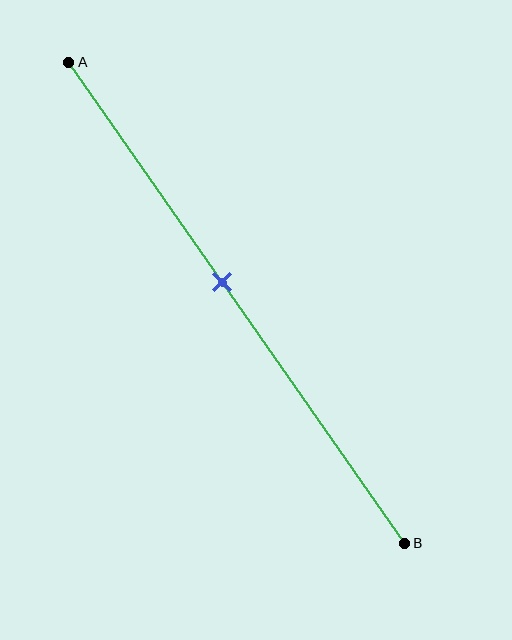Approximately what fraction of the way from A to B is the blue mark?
The blue mark is approximately 45% of the way from A to B.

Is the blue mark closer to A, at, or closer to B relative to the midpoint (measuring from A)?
The blue mark is closer to point A than the midpoint of segment AB.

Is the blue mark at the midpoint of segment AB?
No, the mark is at about 45% from A, not at the 50% midpoint.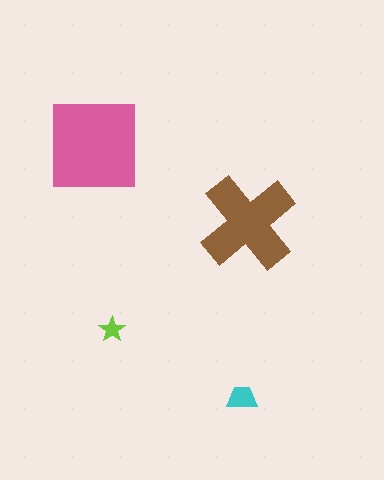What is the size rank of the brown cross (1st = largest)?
2nd.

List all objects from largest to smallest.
The pink square, the brown cross, the cyan trapezoid, the lime star.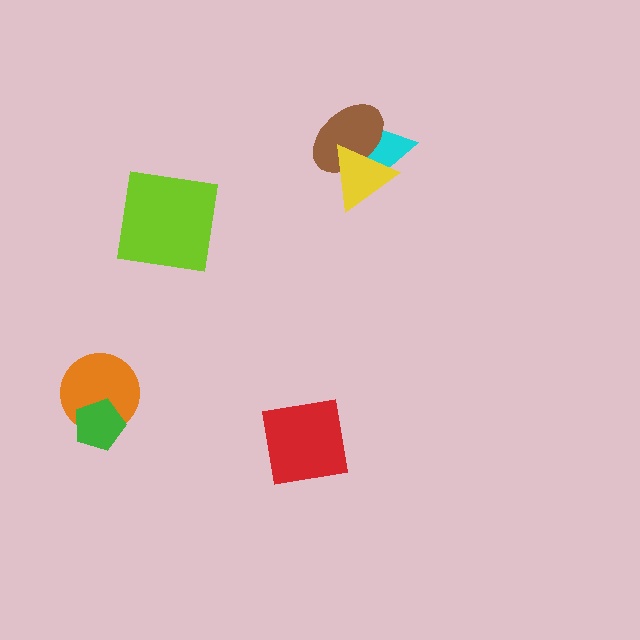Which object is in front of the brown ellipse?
The yellow triangle is in front of the brown ellipse.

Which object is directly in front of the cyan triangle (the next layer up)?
The brown ellipse is directly in front of the cyan triangle.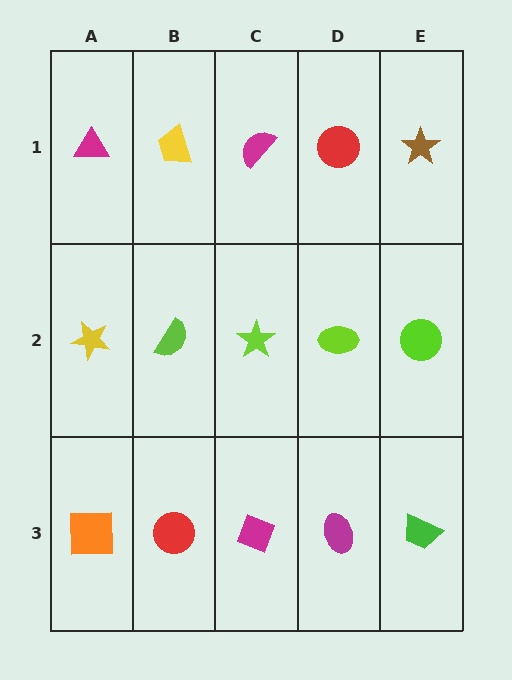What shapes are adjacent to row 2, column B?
A yellow trapezoid (row 1, column B), a red circle (row 3, column B), a yellow star (row 2, column A), a lime star (row 2, column C).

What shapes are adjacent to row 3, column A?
A yellow star (row 2, column A), a red circle (row 3, column B).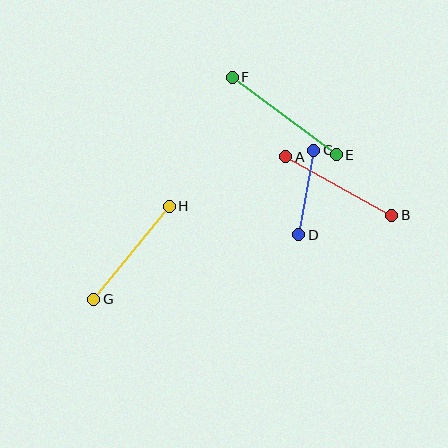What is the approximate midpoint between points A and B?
The midpoint is at approximately (339, 186) pixels.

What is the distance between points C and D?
The distance is approximately 86 pixels.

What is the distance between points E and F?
The distance is approximately 130 pixels.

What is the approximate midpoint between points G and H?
The midpoint is at approximately (132, 253) pixels.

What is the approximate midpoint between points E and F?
The midpoint is at approximately (284, 116) pixels.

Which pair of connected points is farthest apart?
Points E and F are farthest apart.